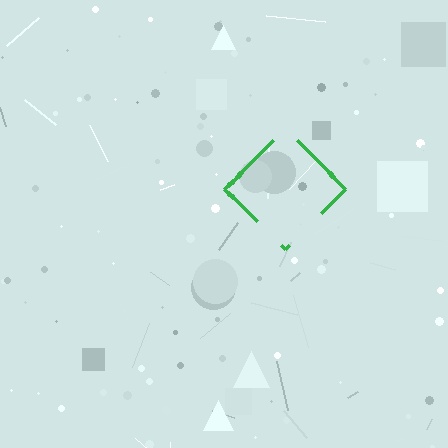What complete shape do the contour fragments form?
The contour fragments form a diamond.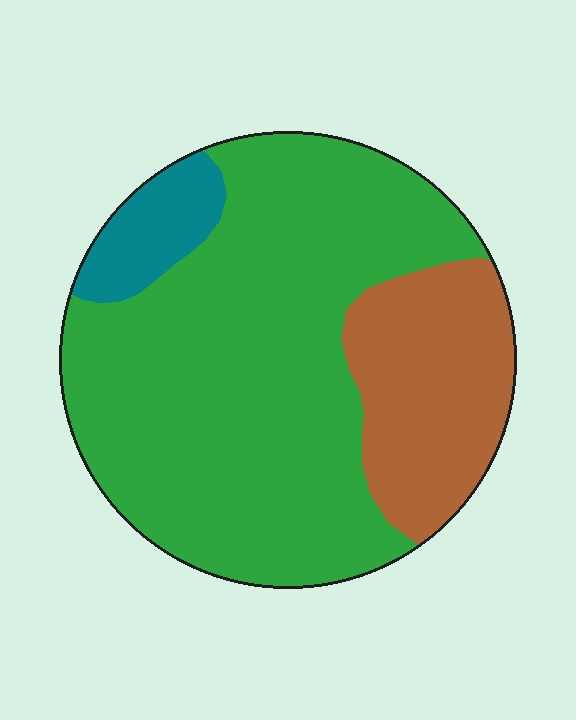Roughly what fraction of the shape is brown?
Brown takes up between a sixth and a third of the shape.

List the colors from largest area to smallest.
From largest to smallest: green, brown, teal.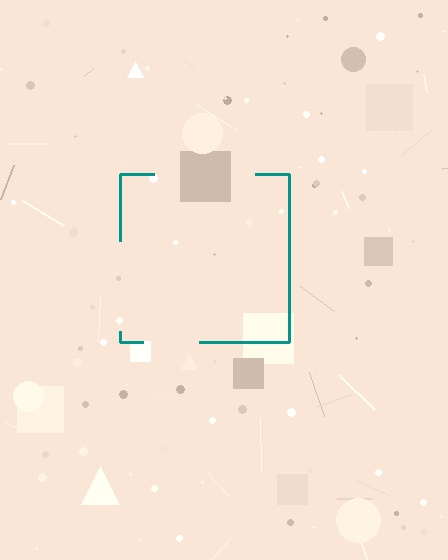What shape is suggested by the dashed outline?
The dashed outline suggests a square.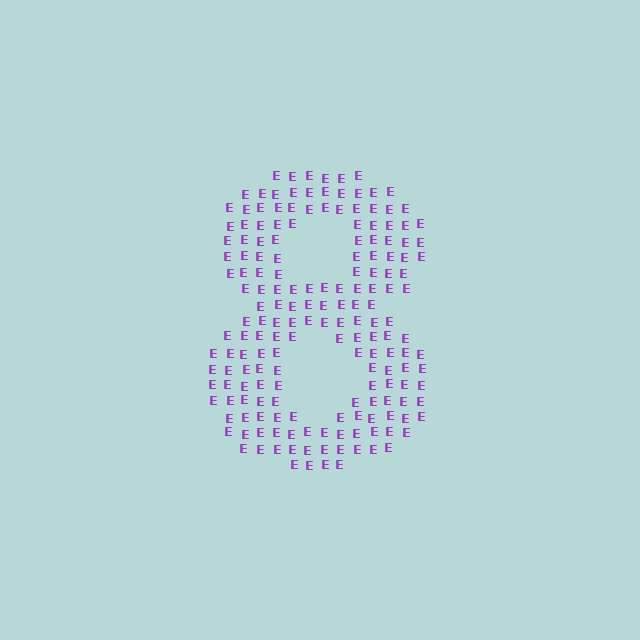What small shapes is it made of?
It is made of small letter E's.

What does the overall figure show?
The overall figure shows the digit 8.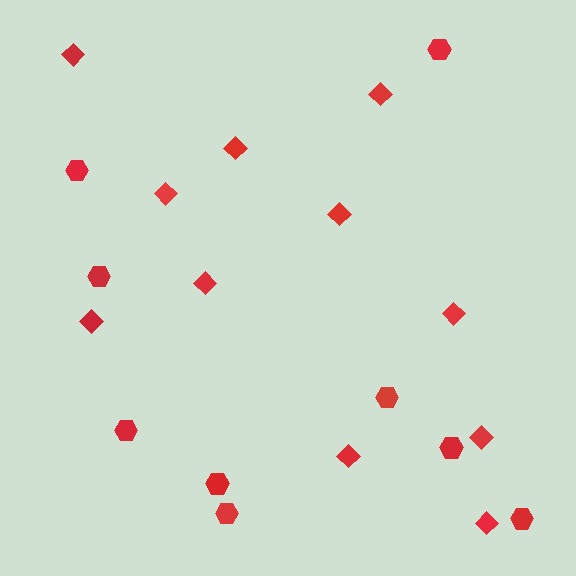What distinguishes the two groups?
There are 2 groups: one group of hexagons (9) and one group of diamonds (11).